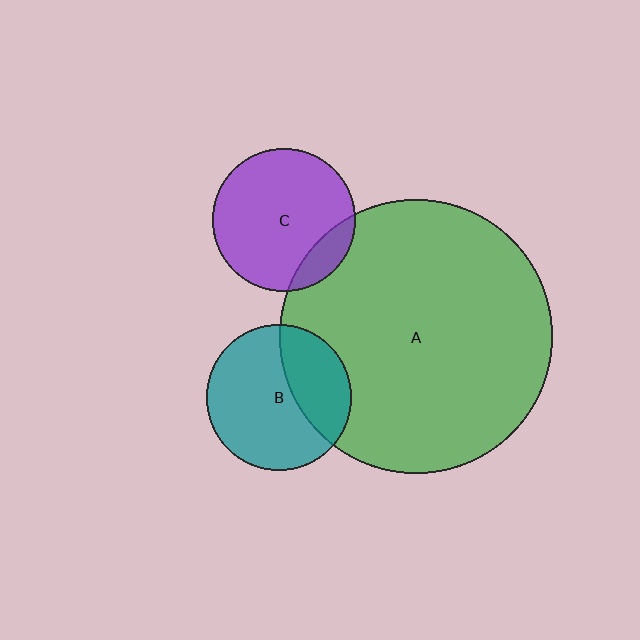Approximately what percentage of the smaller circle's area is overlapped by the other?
Approximately 15%.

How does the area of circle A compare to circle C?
Approximately 3.7 times.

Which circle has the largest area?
Circle A (green).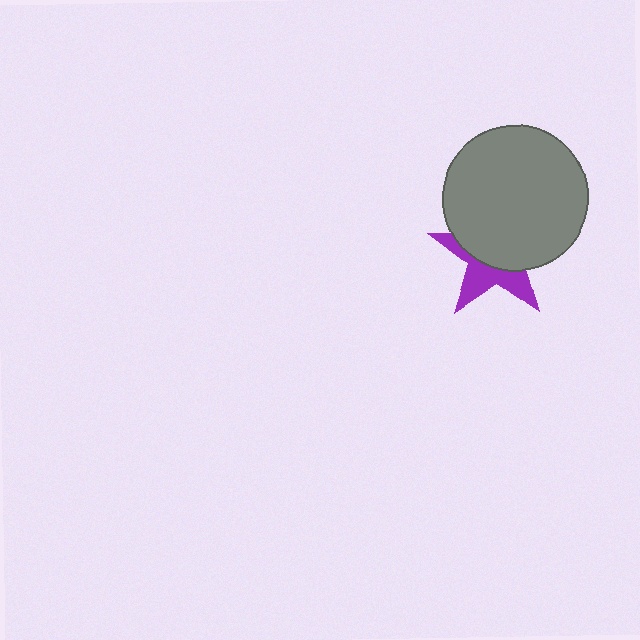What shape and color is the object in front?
The object in front is a gray circle.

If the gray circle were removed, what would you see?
You would see the complete purple star.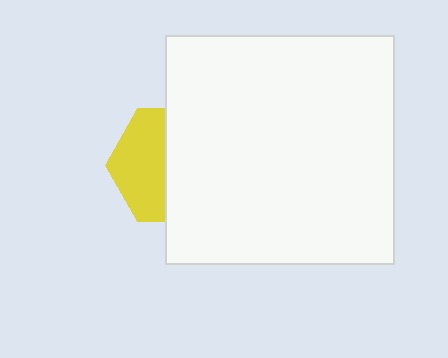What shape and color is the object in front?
The object in front is a white square.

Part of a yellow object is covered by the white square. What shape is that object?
It is a hexagon.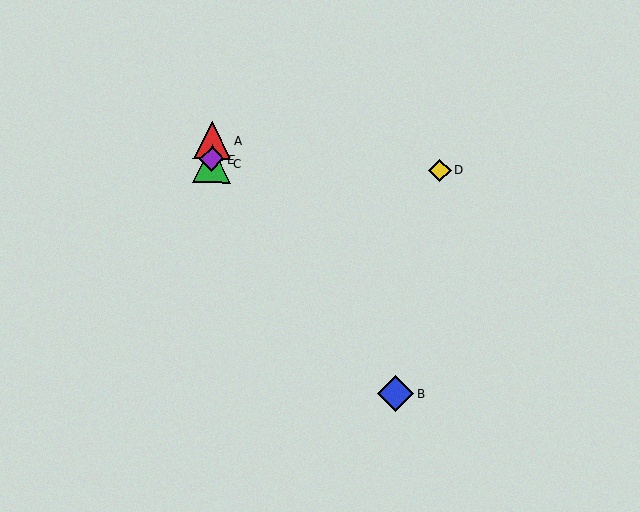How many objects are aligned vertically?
3 objects (A, C, E) are aligned vertically.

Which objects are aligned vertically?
Objects A, C, E are aligned vertically.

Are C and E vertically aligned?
Yes, both are at x≈212.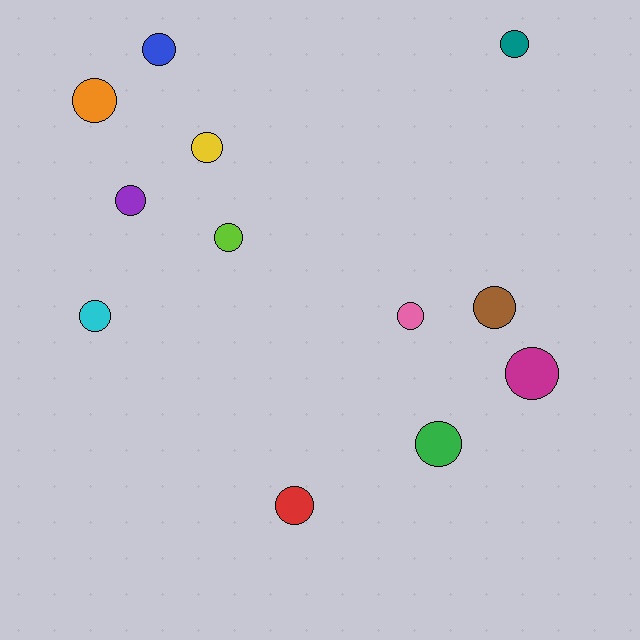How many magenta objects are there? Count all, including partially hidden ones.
There is 1 magenta object.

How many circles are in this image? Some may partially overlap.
There are 12 circles.